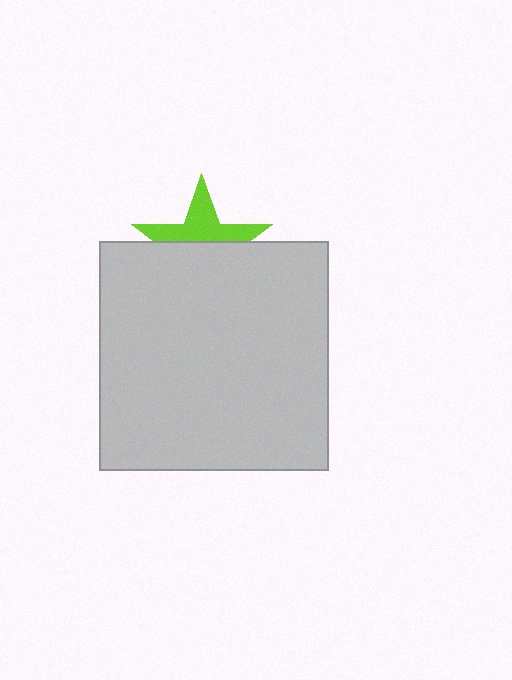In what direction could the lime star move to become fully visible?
The lime star could move up. That would shift it out from behind the light gray square entirely.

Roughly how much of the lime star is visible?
About half of it is visible (roughly 46%).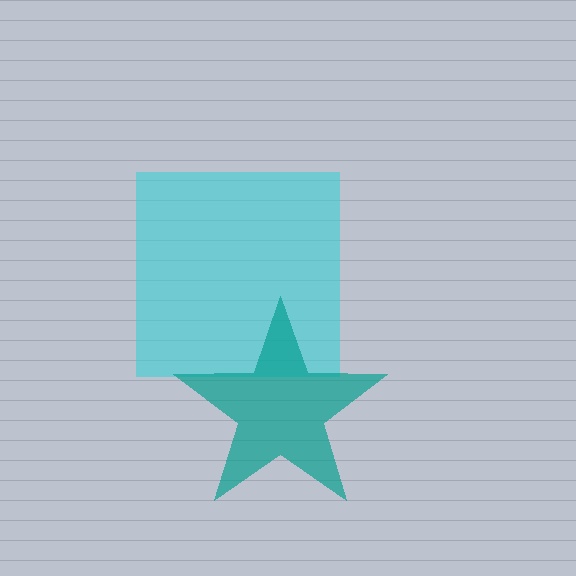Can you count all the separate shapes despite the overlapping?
Yes, there are 2 separate shapes.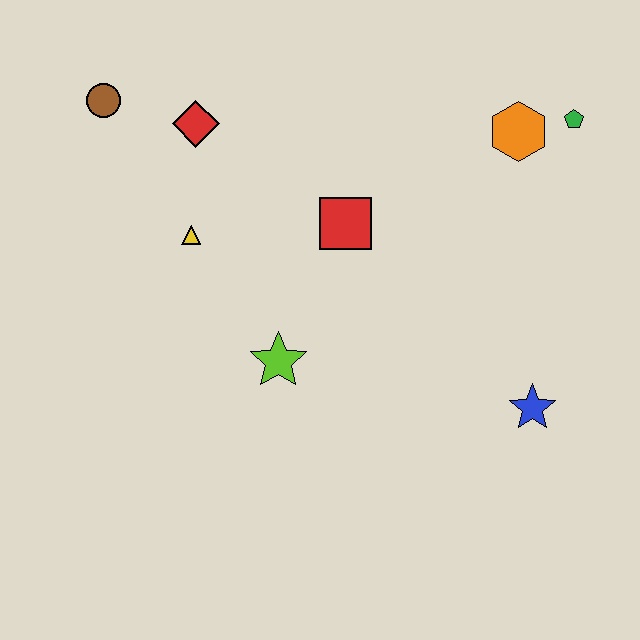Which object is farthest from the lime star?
The green pentagon is farthest from the lime star.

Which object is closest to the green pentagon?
The orange hexagon is closest to the green pentagon.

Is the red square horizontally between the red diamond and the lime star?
No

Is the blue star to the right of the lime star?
Yes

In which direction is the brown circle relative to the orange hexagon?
The brown circle is to the left of the orange hexagon.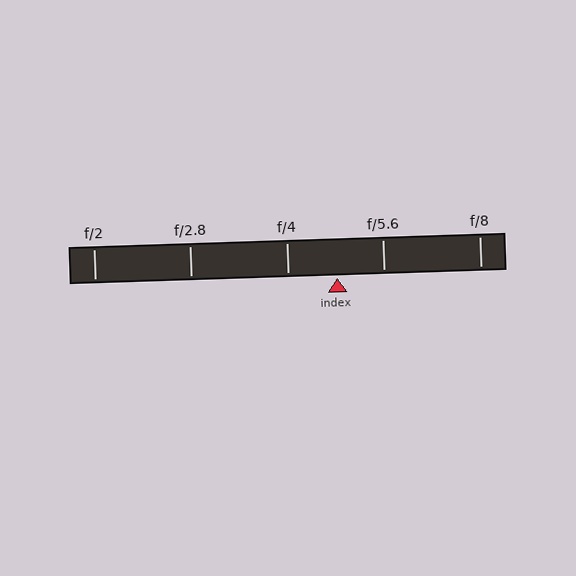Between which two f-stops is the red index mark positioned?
The index mark is between f/4 and f/5.6.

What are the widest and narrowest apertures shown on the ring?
The widest aperture shown is f/2 and the narrowest is f/8.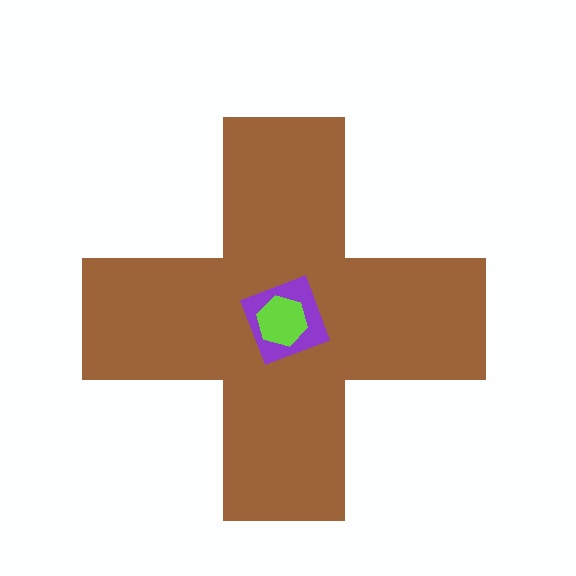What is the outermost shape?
The brown cross.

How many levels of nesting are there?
3.